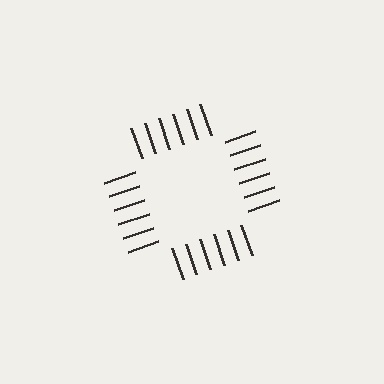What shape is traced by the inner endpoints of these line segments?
An illusory square — the line segments terminate on its edges but no continuous stroke is drawn.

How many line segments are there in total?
24 — 6 along each of the 4 edges.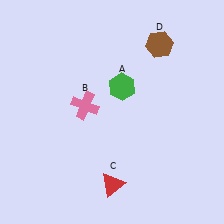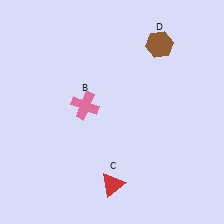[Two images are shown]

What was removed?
The green hexagon (A) was removed in Image 2.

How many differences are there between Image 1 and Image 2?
There is 1 difference between the two images.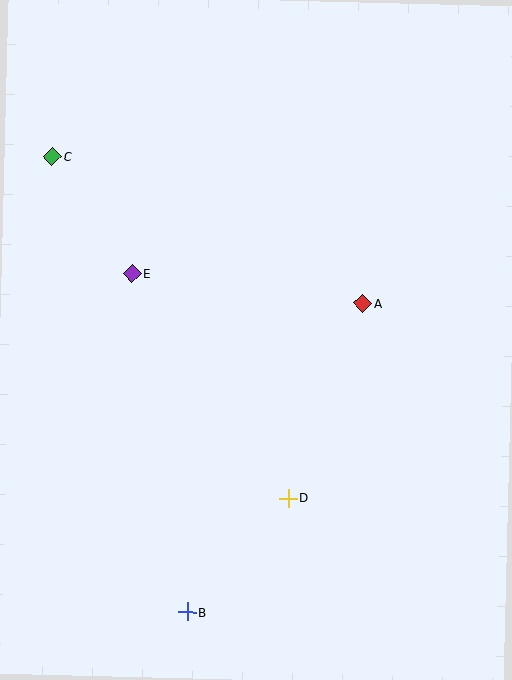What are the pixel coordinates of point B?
Point B is at (187, 612).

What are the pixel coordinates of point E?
Point E is at (132, 274).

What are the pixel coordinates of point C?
Point C is at (52, 157).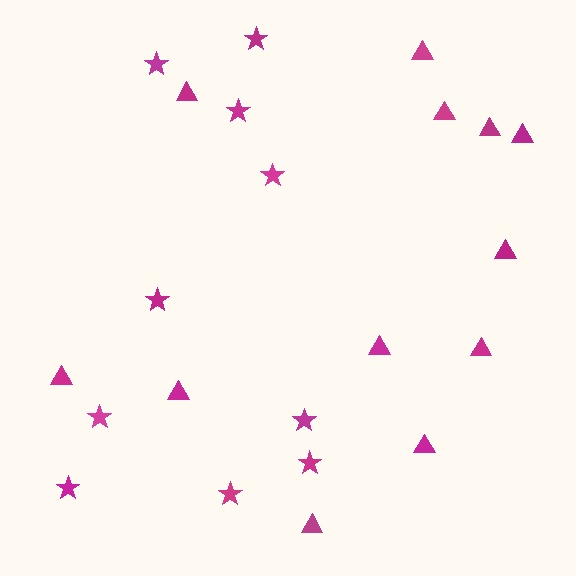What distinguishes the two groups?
There are 2 groups: one group of stars (10) and one group of triangles (12).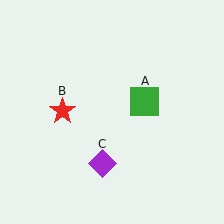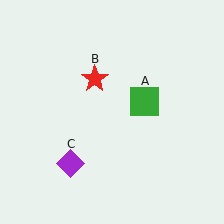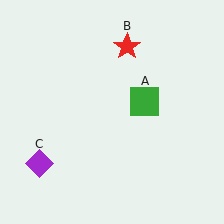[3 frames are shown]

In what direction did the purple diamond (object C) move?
The purple diamond (object C) moved left.